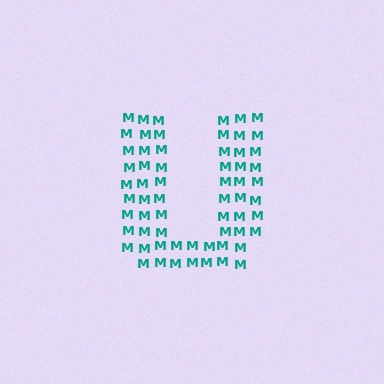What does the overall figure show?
The overall figure shows the letter U.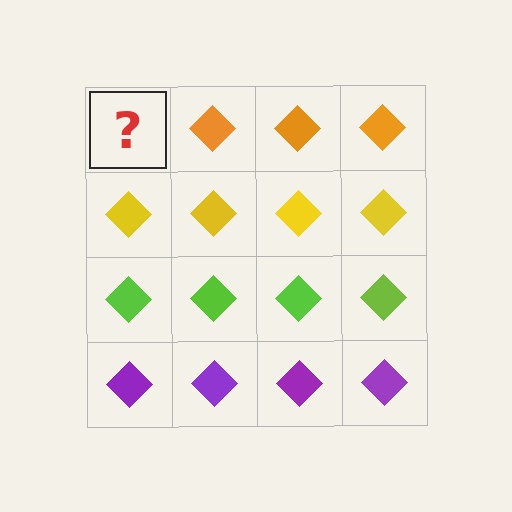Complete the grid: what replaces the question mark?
The question mark should be replaced with an orange diamond.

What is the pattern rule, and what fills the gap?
The rule is that each row has a consistent color. The gap should be filled with an orange diamond.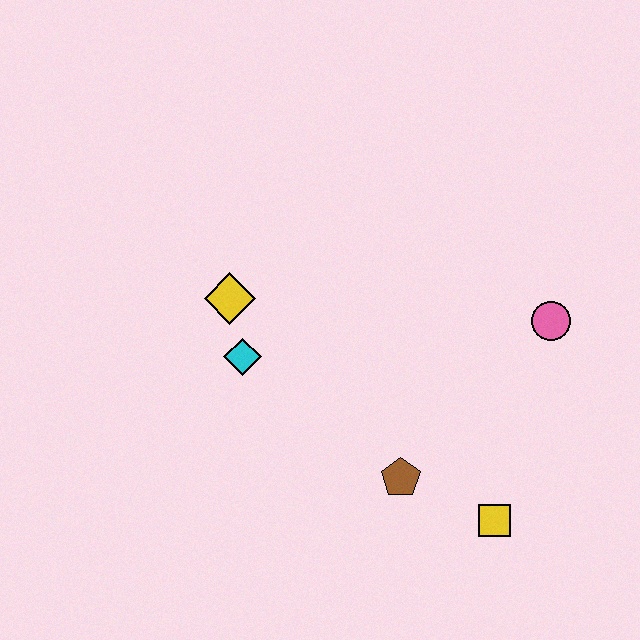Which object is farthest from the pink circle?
The yellow diamond is farthest from the pink circle.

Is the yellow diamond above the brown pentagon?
Yes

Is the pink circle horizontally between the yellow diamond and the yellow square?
No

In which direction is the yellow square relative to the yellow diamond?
The yellow square is to the right of the yellow diamond.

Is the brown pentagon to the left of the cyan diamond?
No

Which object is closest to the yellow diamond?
The cyan diamond is closest to the yellow diamond.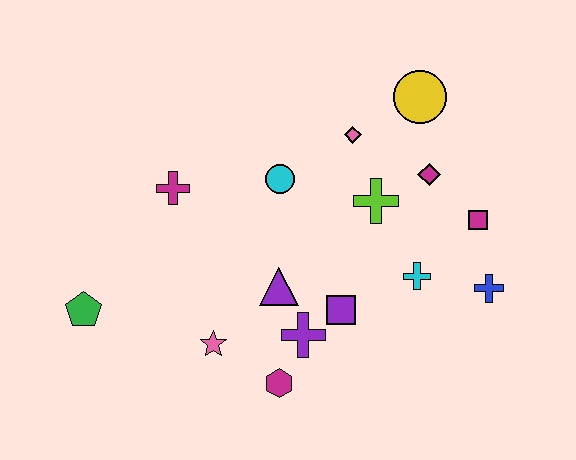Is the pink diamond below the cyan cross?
No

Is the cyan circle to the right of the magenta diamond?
No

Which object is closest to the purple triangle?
The purple cross is closest to the purple triangle.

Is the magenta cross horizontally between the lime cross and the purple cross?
No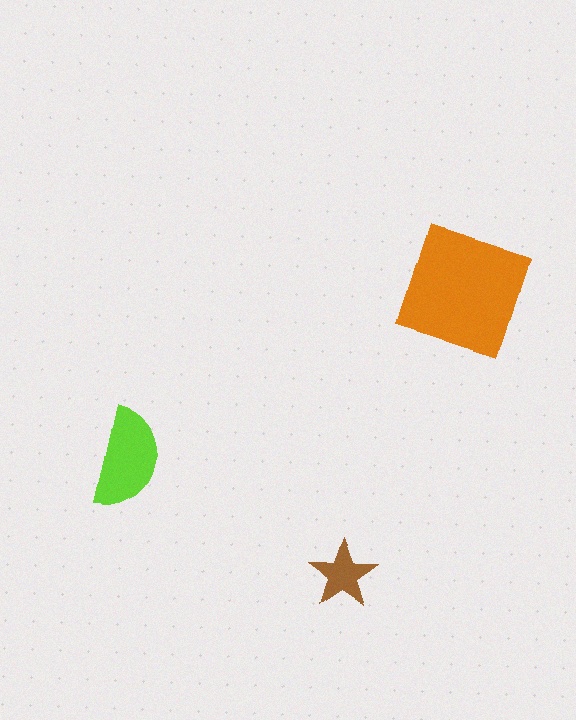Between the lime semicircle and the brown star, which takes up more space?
The lime semicircle.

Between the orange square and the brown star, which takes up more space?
The orange square.